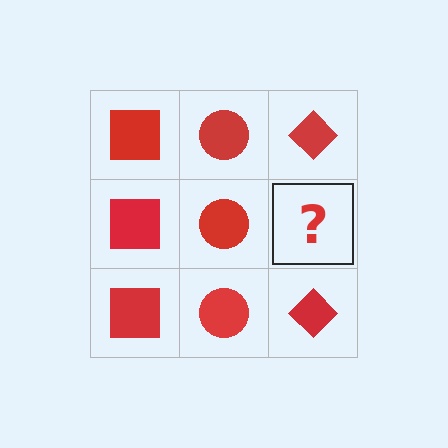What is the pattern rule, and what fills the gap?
The rule is that each column has a consistent shape. The gap should be filled with a red diamond.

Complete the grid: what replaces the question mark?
The question mark should be replaced with a red diamond.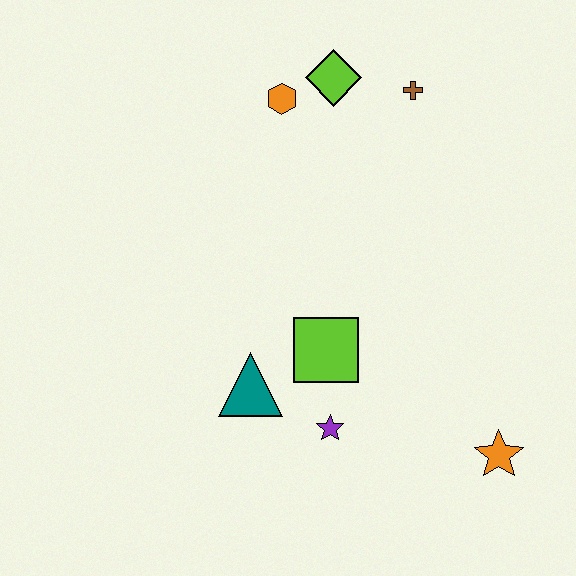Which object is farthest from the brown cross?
The orange star is farthest from the brown cross.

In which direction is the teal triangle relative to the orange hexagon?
The teal triangle is below the orange hexagon.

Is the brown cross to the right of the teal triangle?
Yes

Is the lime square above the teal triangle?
Yes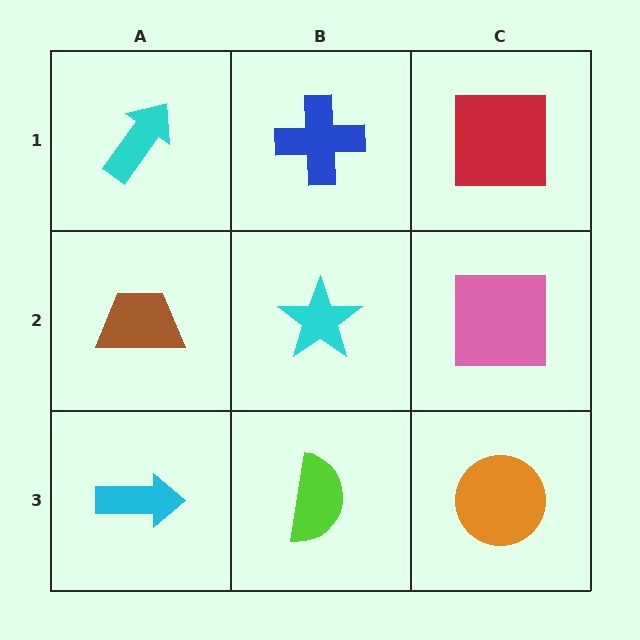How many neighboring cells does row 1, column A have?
2.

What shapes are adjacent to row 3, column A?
A brown trapezoid (row 2, column A), a lime semicircle (row 3, column B).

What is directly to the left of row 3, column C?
A lime semicircle.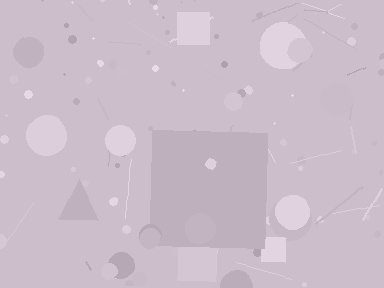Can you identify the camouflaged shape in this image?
The camouflaged shape is a square.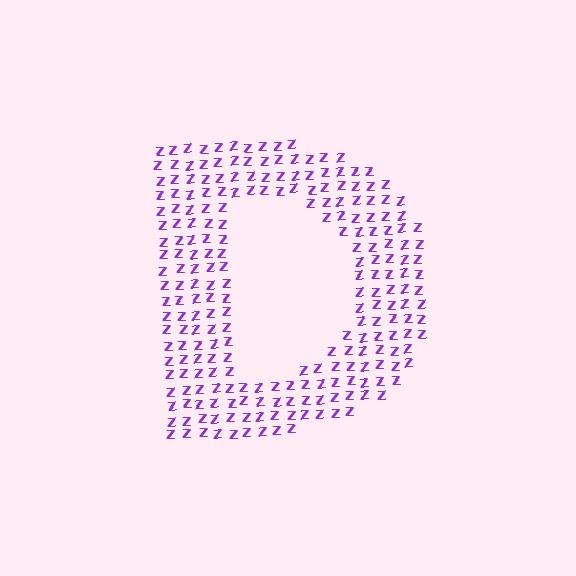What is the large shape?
The large shape is the letter D.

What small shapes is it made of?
It is made of small letter Z's.